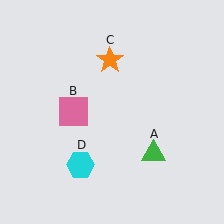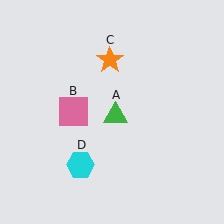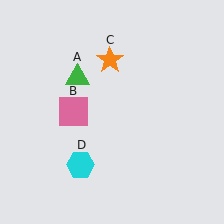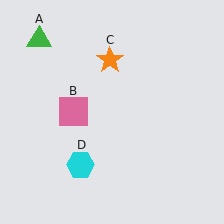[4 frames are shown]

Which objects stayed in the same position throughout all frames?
Pink square (object B) and orange star (object C) and cyan hexagon (object D) remained stationary.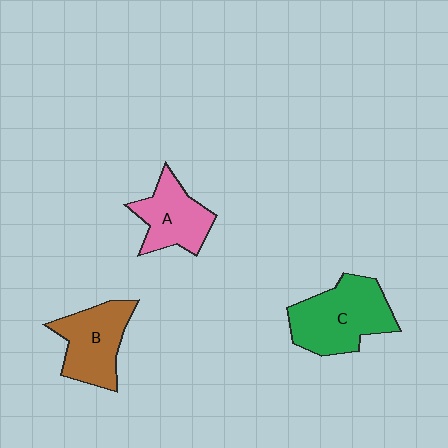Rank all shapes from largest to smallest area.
From largest to smallest: C (green), B (brown), A (pink).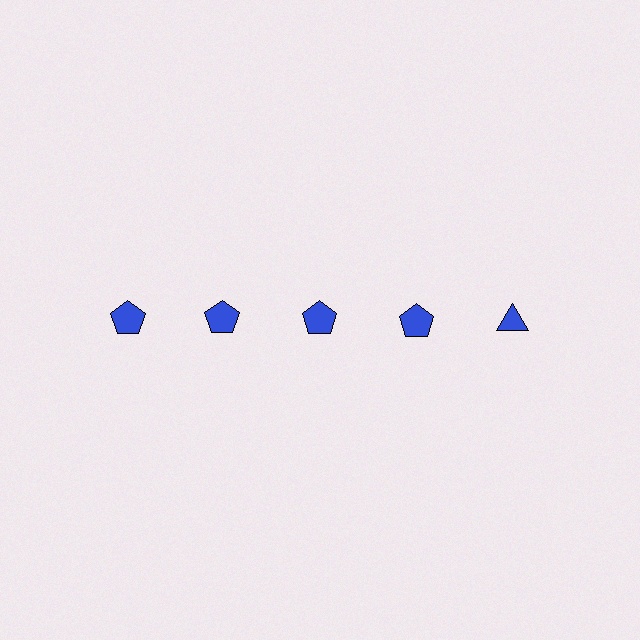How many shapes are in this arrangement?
There are 5 shapes arranged in a grid pattern.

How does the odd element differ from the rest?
It has a different shape: triangle instead of pentagon.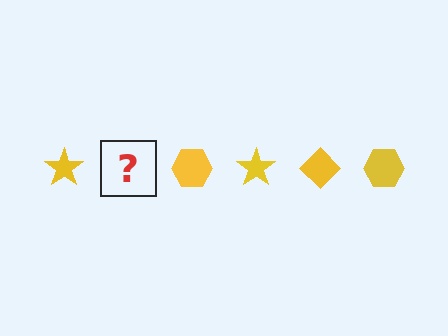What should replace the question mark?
The question mark should be replaced with a yellow diamond.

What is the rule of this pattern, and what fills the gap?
The rule is that the pattern cycles through star, diamond, hexagon shapes in yellow. The gap should be filled with a yellow diamond.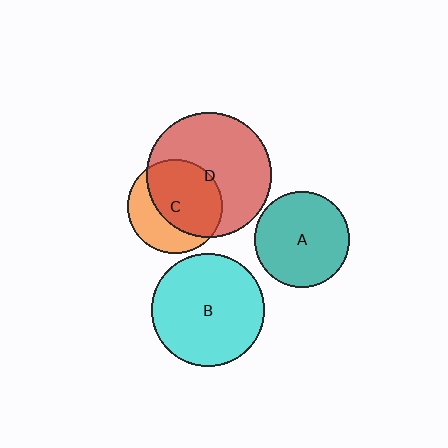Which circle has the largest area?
Circle D (red).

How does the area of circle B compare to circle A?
Approximately 1.4 times.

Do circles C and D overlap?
Yes.